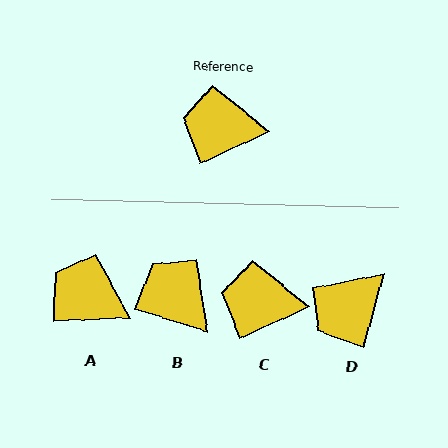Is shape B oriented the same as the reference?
No, it is off by about 43 degrees.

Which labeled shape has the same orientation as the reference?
C.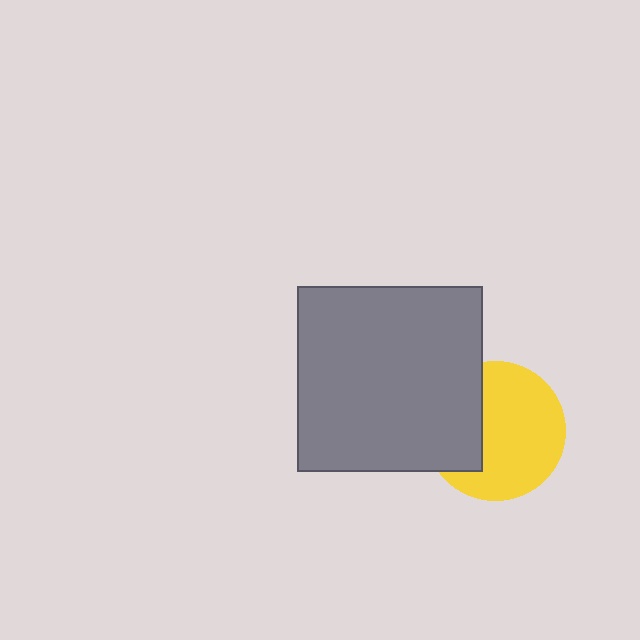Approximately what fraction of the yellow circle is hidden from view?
Roughly 34% of the yellow circle is hidden behind the gray square.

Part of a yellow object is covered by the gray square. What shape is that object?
It is a circle.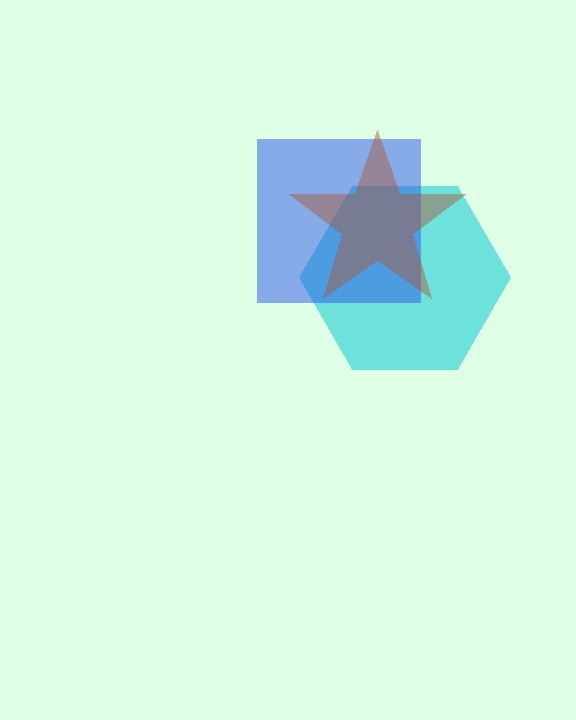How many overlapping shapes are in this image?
There are 3 overlapping shapes in the image.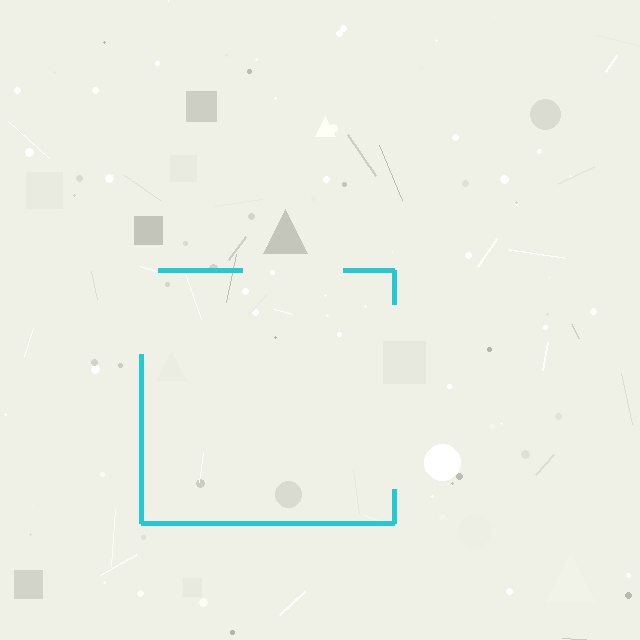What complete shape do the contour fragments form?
The contour fragments form a square.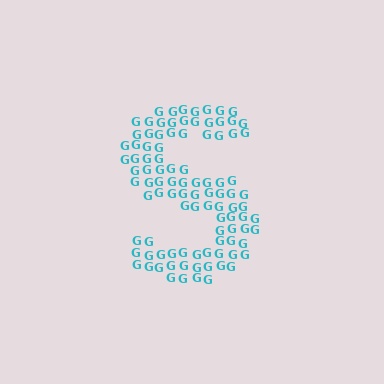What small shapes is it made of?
It is made of small letter G's.